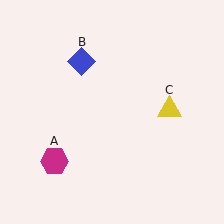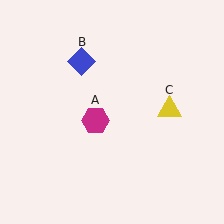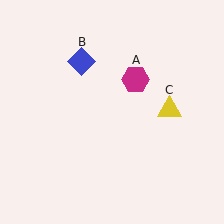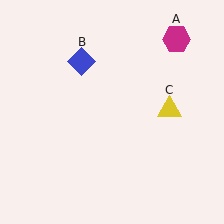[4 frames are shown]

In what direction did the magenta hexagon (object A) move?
The magenta hexagon (object A) moved up and to the right.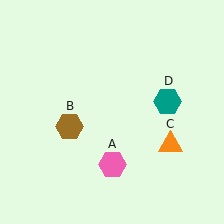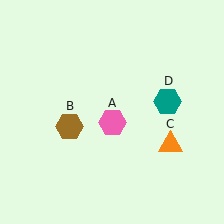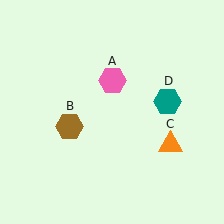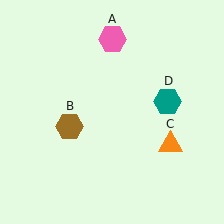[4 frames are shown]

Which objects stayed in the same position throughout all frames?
Brown hexagon (object B) and orange triangle (object C) and teal hexagon (object D) remained stationary.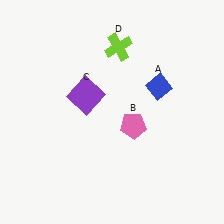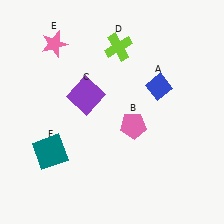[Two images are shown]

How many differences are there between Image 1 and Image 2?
There are 2 differences between the two images.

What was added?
A pink star (E), a teal square (F) were added in Image 2.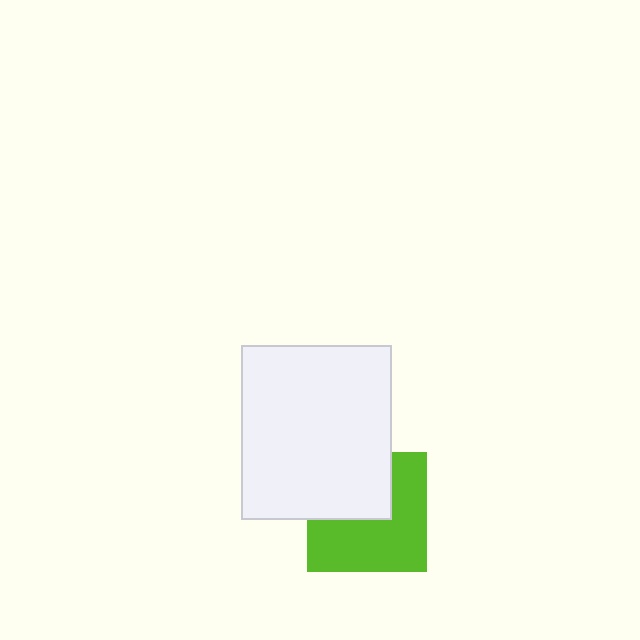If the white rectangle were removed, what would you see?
You would see the complete lime square.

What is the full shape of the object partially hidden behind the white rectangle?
The partially hidden object is a lime square.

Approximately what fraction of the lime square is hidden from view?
Roughly 40% of the lime square is hidden behind the white rectangle.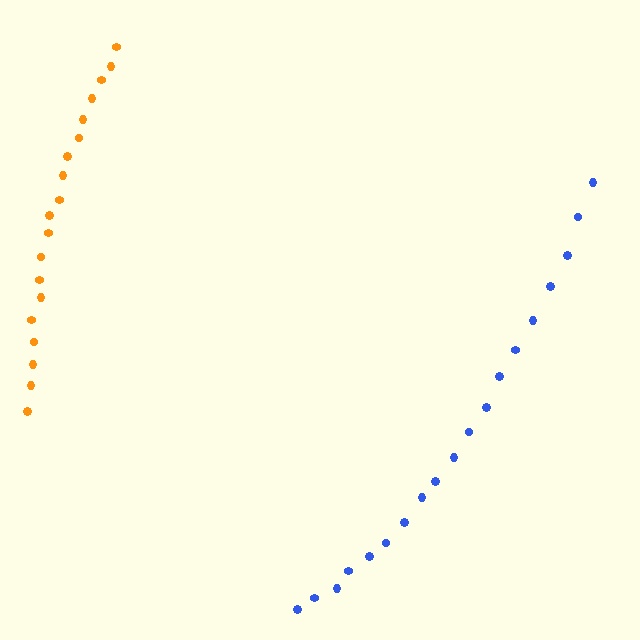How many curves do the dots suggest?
There are 2 distinct paths.